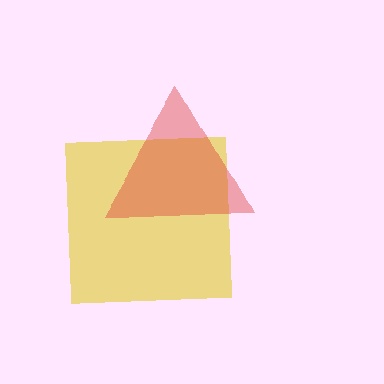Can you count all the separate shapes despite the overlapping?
Yes, there are 2 separate shapes.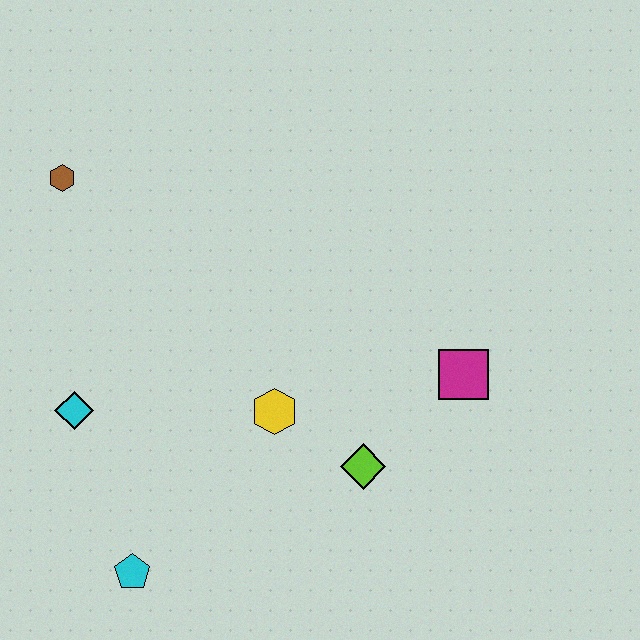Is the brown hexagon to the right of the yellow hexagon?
No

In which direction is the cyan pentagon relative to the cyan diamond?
The cyan pentagon is below the cyan diamond.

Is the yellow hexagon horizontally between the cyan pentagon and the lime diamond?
Yes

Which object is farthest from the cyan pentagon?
The brown hexagon is farthest from the cyan pentagon.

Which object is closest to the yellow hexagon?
The lime diamond is closest to the yellow hexagon.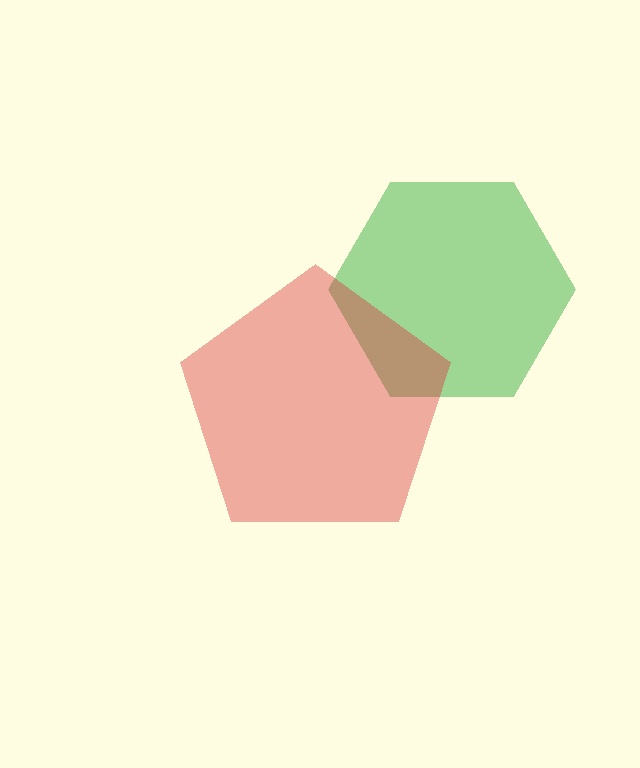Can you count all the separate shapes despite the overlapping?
Yes, there are 2 separate shapes.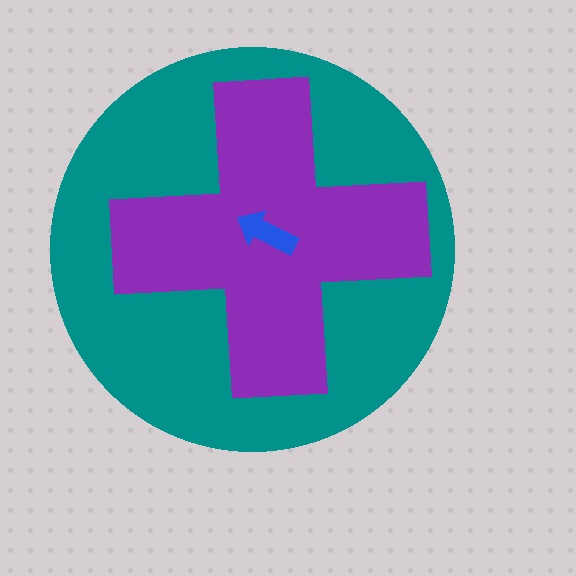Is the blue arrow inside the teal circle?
Yes.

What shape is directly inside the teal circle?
The purple cross.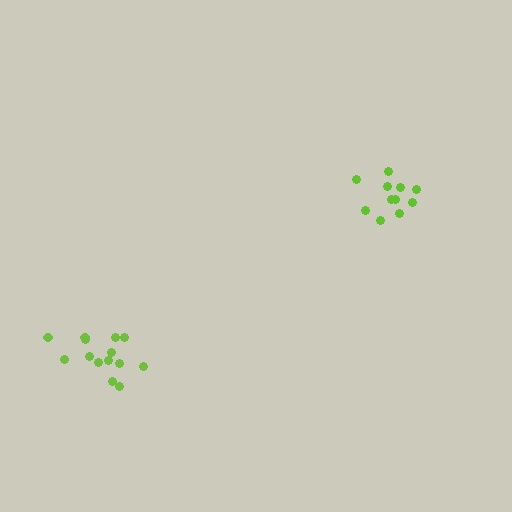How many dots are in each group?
Group 1: 14 dots, Group 2: 11 dots (25 total).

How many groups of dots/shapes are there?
There are 2 groups.